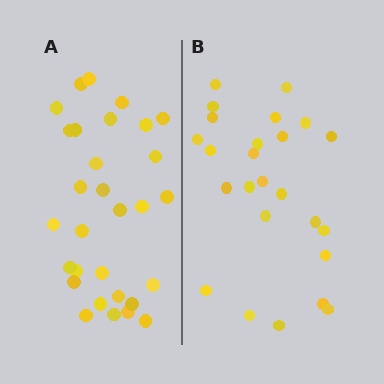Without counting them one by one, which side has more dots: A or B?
Region A (the left region) has more dots.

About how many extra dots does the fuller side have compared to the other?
Region A has about 5 more dots than region B.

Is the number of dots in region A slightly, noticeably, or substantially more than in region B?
Region A has only slightly more — the two regions are fairly close. The ratio is roughly 1.2 to 1.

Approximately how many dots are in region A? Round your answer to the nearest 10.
About 30 dots.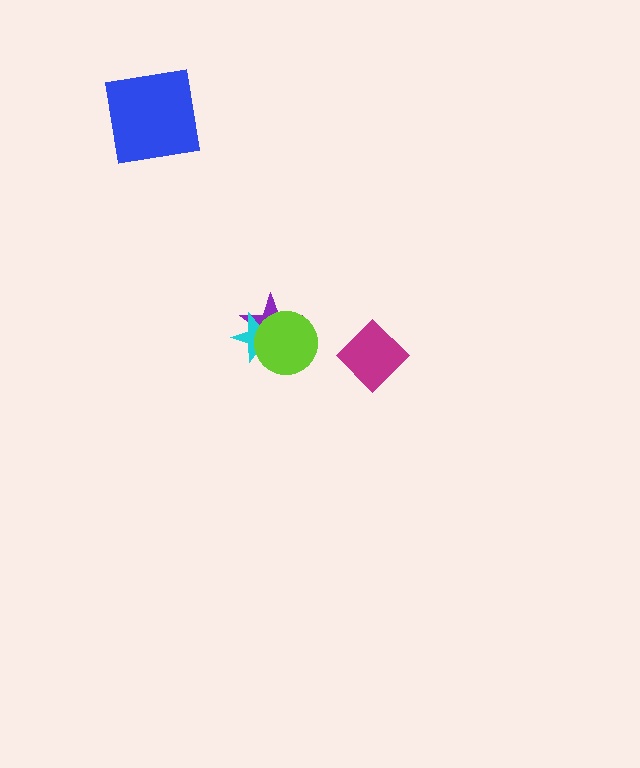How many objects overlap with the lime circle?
2 objects overlap with the lime circle.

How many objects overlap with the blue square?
0 objects overlap with the blue square.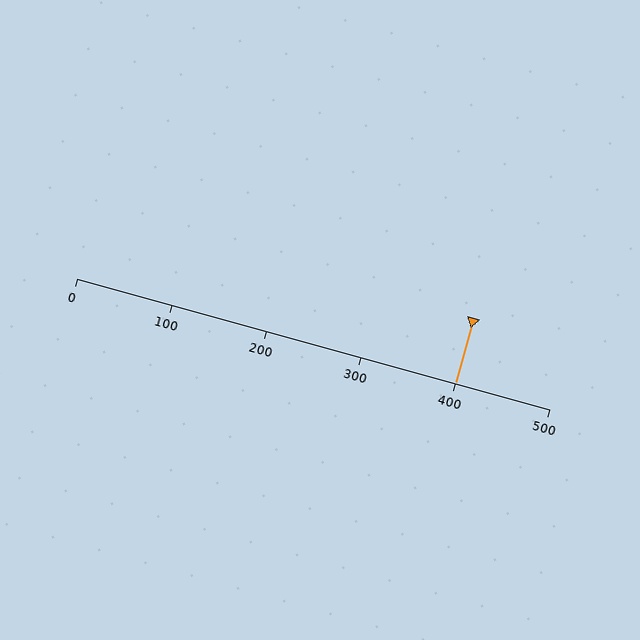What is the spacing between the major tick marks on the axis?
The major ticks are spaced 100 apart.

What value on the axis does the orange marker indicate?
The marker indicates approximately 400.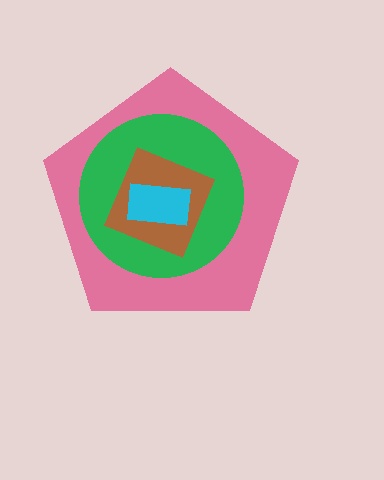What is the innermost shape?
The cyan rectangle.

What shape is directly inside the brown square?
The cyan rectangle.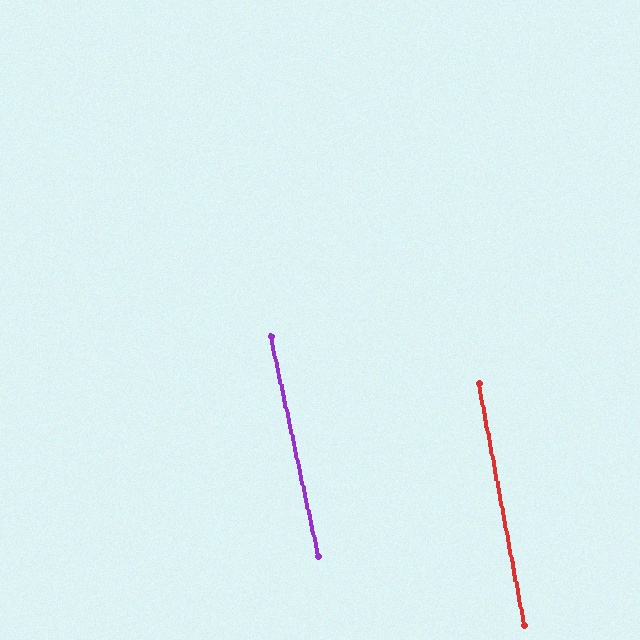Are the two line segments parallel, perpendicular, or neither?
Parallel — their directions differ by only 1.5°.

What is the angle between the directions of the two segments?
Approximately 1 degree.